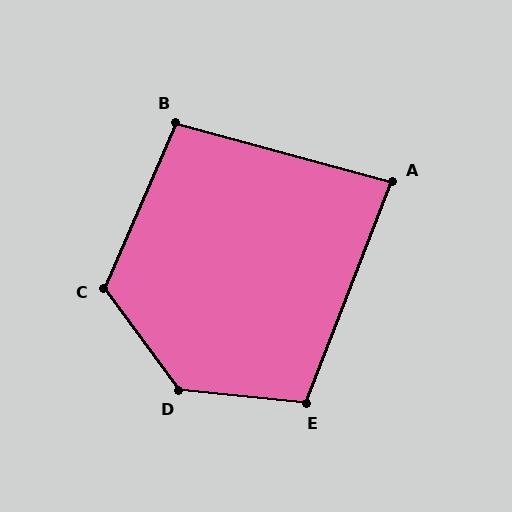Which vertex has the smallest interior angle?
A, at approximately 84 degrees.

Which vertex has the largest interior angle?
D, at approximately 132 degrees.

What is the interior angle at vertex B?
Approximately 98 degrees (obtuse).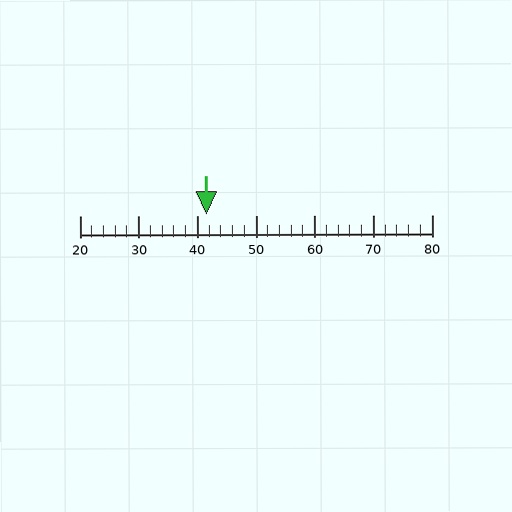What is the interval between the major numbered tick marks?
The major tick marks are spaced 10 units apart.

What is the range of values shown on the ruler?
The ruler shows values from 20 to 80.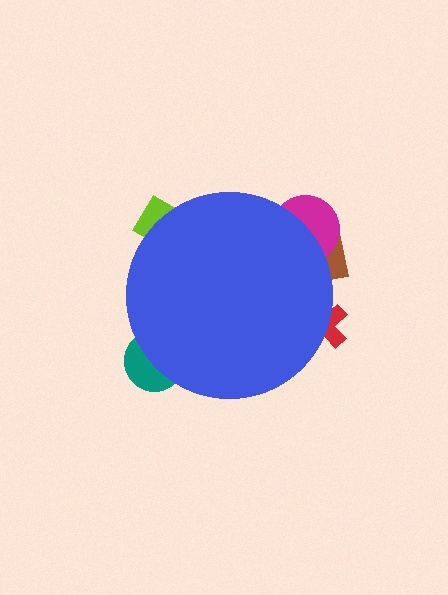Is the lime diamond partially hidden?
Yes, the lime diamond is partially hidden behind the blue circle.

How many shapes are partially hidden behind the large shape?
5 shapes are partially hidden.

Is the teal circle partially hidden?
Yes, the teal circle is partially hidden behind the blue circle.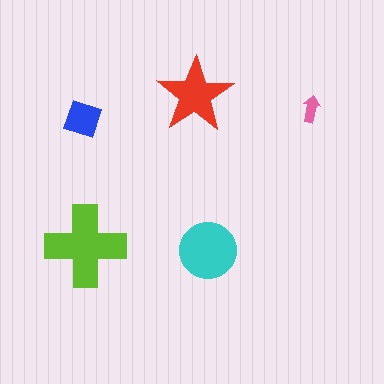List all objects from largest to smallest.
The lime cross, the cyan circle, the red star, the blue square, the pink arrow.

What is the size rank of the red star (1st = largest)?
3rd.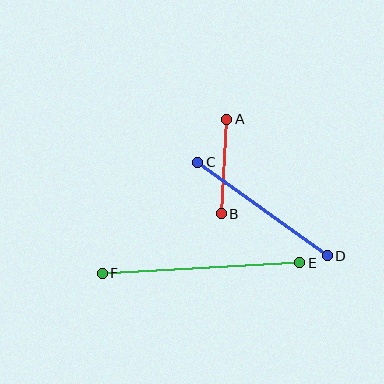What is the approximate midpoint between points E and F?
The midpoint is at approximately (201, 268) pixels.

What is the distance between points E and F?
The distance is approximately 198 pixels.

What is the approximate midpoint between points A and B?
The midpoint is at approximately (224, 167) pixels.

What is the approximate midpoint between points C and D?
The midpoint is at approximately (262, 209) pixels.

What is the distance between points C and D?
The distance is approximately 160 pixels.